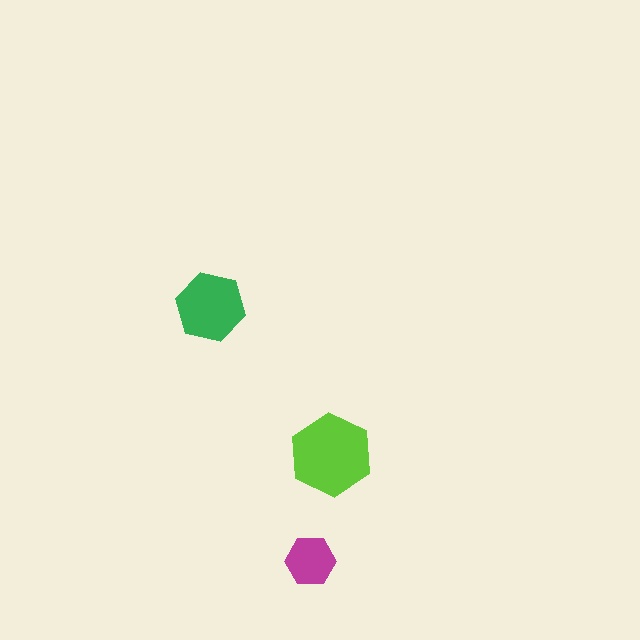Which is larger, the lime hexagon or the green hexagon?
The lime one.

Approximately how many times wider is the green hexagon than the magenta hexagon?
About 1.5 times wider.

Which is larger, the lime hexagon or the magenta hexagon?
The lime one.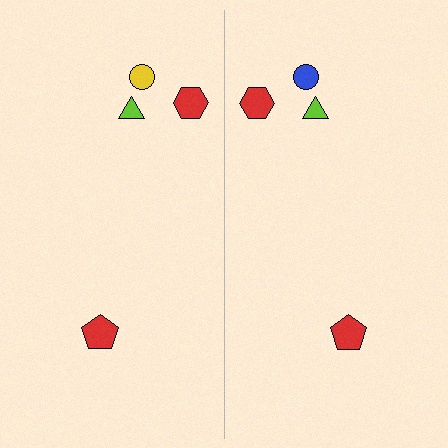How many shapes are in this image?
There are 8 shapes in this image.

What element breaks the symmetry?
The blue circle on the right side breaks the symmetry — its mirror counterpart is yellow.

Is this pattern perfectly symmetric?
No, the pattern is not perfectly symmetric. The blue circle on the right side breaks the symmetry — its mirror counterpart is yellow.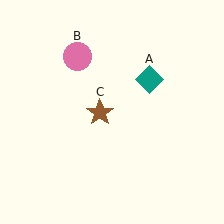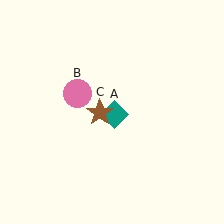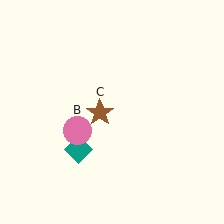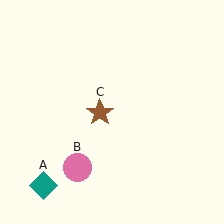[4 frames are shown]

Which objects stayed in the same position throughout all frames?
Brown star (object C) remained stationary.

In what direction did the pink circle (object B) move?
The pink circle (object B) moved down.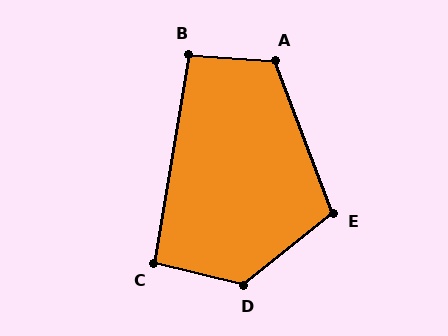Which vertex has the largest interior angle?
D, at approximately 128 degrees.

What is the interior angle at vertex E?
Approximately 107 degrees (obtuse).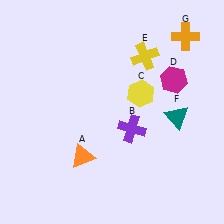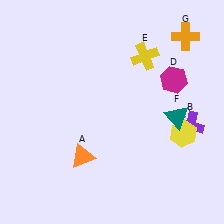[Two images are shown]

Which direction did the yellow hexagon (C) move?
The yellow hexagon (C) moved right.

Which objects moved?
The objects that moved are: the purple cross (B), the yellow hexagon (C).